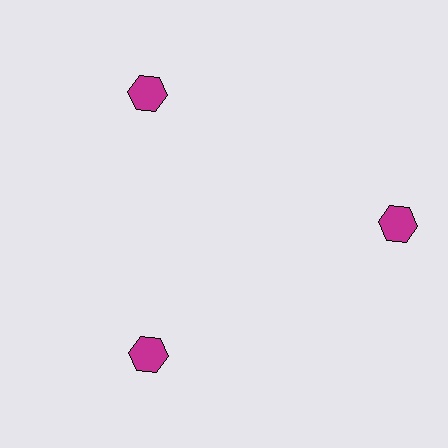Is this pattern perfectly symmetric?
No. The 3 magenta hexagons are arranged in a ring, but one element near the 3 o'clock position is pushed outward from the center, breaking the 3-fold rotational symmetry.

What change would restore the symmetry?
The symmetry would be restored by moving it inward, back onto the ring so that all 3 hexagons sit at equal angles and equal distance from the center.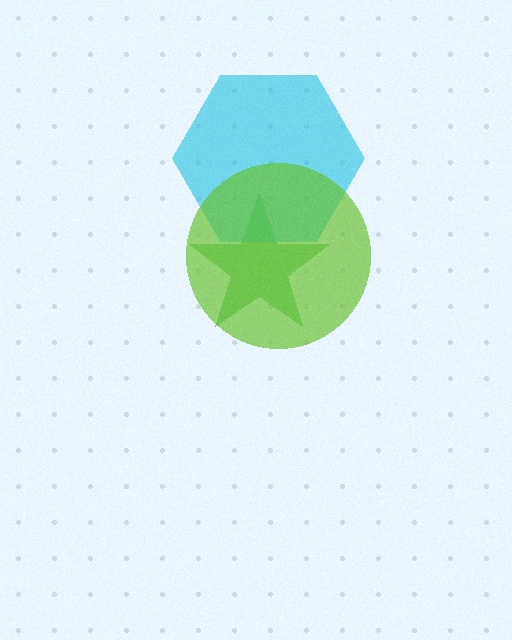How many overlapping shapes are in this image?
There are 3 overlapping shapes in the image.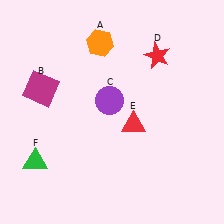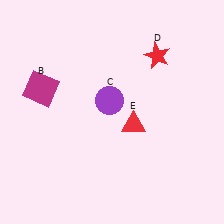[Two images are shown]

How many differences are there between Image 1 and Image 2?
There are 2 differences between the two images.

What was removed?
The green triangle (F), the orange hexagon (A) were removed in Image 2.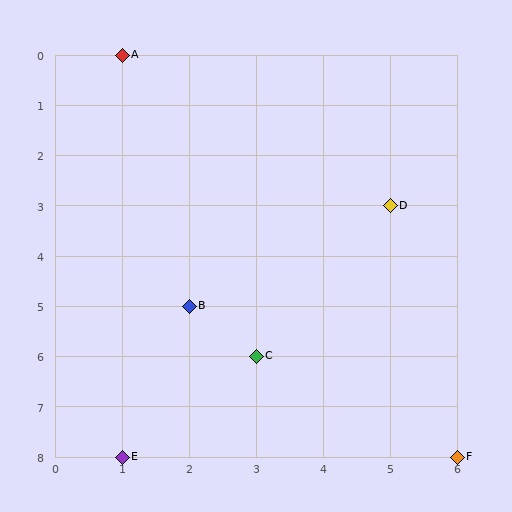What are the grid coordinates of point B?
Point B is at grid coordinates (2, 5).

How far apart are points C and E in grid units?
Points C and E are 2 columns and 2 rows apart (about 2.8 grid units diagonally).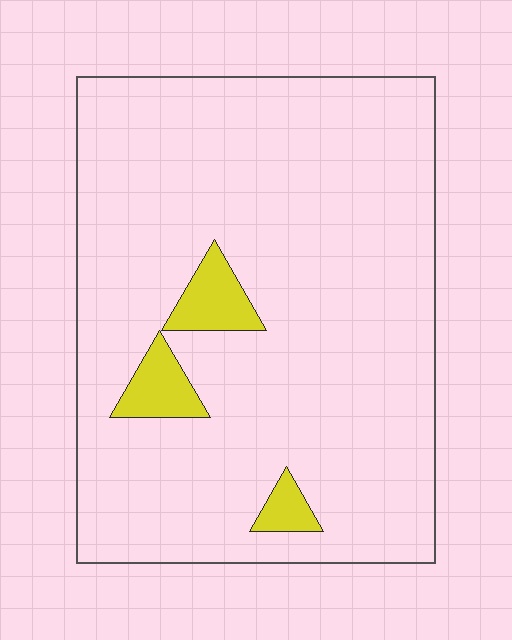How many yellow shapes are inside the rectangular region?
3.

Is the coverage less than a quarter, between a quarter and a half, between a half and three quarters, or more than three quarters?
Less than a quarter.